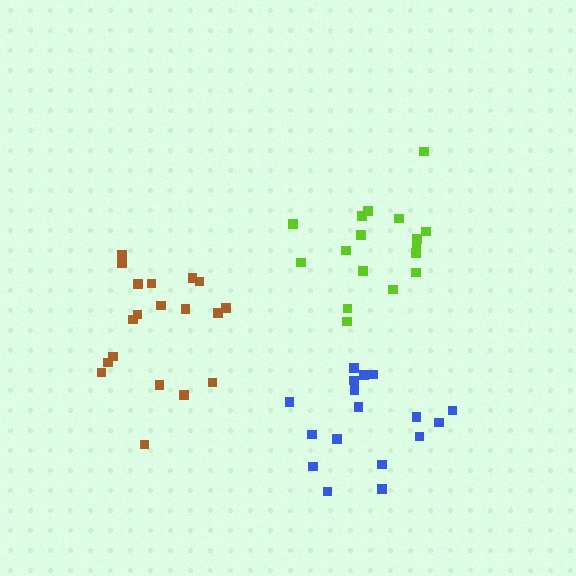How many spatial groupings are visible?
There are 3 spatial groupings.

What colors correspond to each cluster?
The clusters are colored: brown, lime, blue.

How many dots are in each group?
Group 1: 19 dots, Group 2: 17 dots, Group 3: 17 dots (53 total).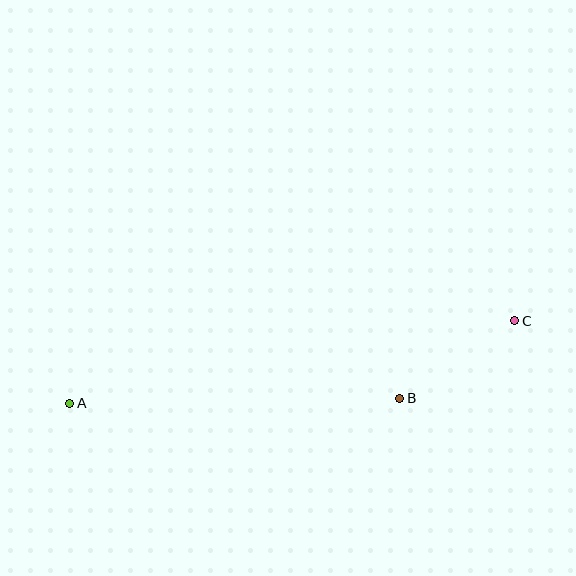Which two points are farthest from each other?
Points A and C are farthest from each other.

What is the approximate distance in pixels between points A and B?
The distance between A and B is approximately 330 pixels.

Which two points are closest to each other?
Points B and C are closest to each other.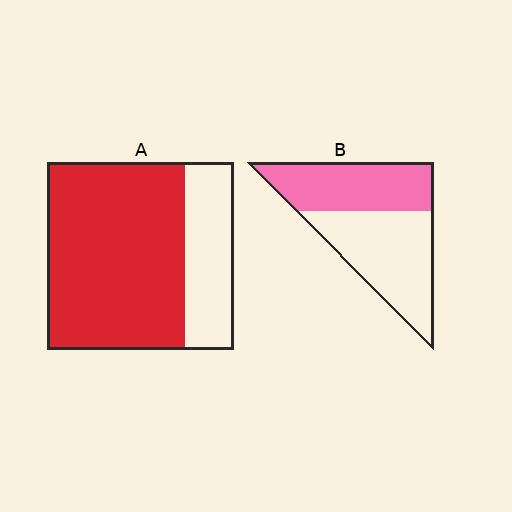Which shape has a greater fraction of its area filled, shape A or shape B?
Shape A.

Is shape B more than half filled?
No.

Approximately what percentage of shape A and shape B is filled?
A is approximately 75% and B is approximately 45%.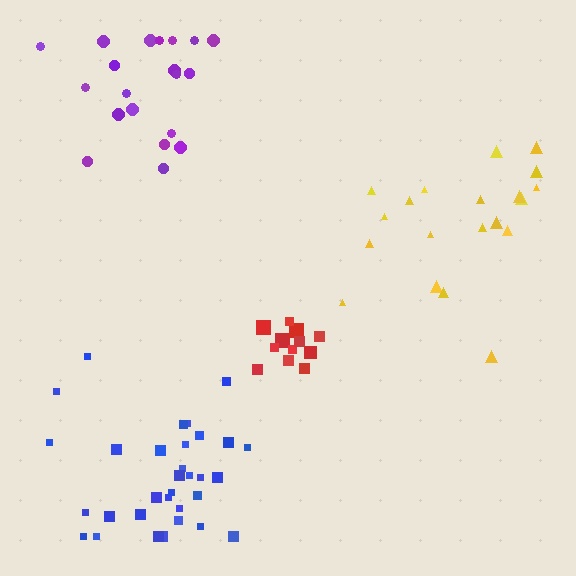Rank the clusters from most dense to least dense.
red, blue, purple, yellow.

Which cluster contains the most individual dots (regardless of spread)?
Blue (32).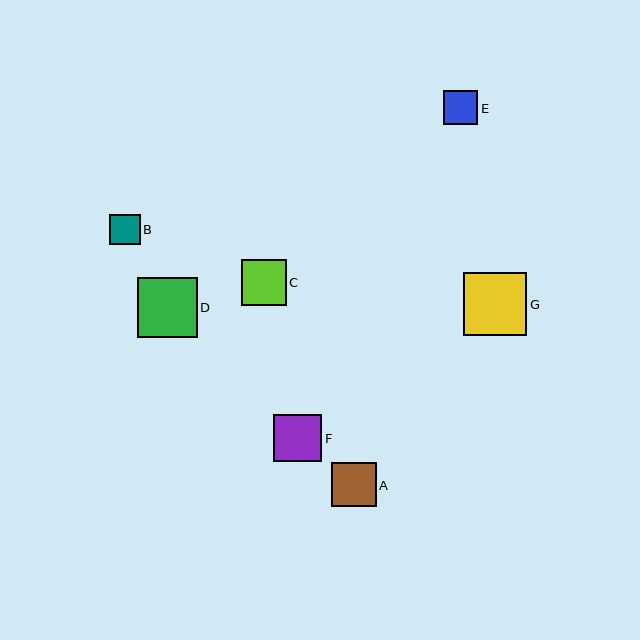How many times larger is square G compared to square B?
Square G is approximately 2.1 times the size of square B.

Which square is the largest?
Square G is the largest with a size of approximately 63 pixels.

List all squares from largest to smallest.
From largest to smallest: G, D, F, C, A, E, B.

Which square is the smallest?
Square B is the smallest with a size of approximately 31 pixels.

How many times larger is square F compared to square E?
Square F is approximately 1.4 times the size of square E.